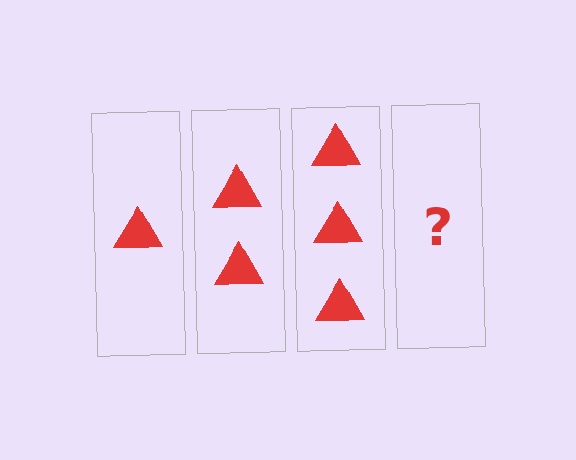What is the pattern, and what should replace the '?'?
The pattern is that each step adds one more triangle. The '?' should be 4 triangles.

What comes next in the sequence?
The next element should be 4 triangles.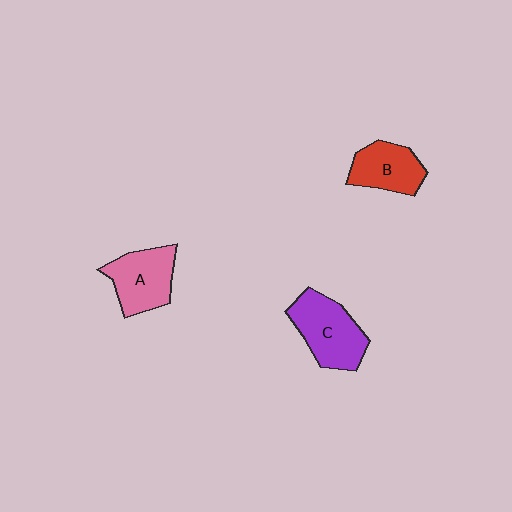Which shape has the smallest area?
Shape B (red).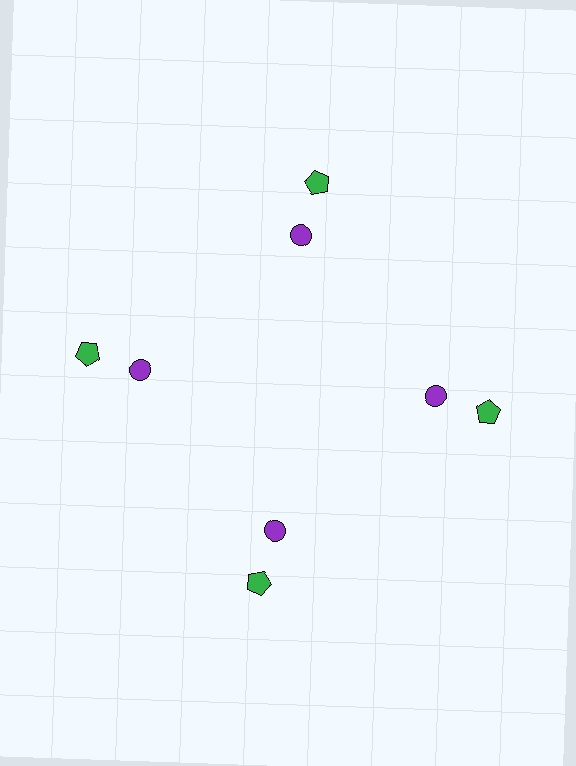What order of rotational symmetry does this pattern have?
This pattern has 4-fold rotational symmetry.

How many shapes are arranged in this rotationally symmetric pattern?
There are 8 shapes, arranged in 4 groups of 2.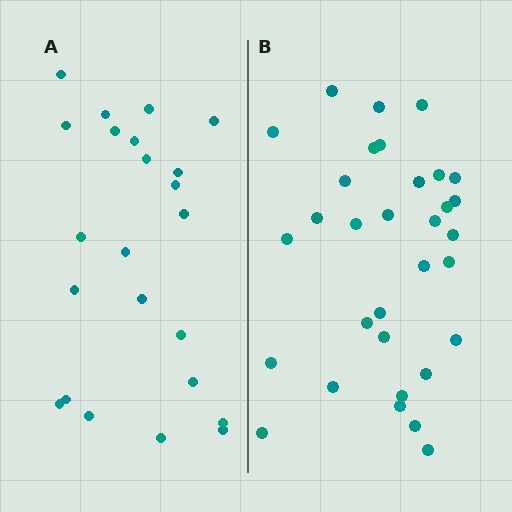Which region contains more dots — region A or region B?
Region B (the right region) has more dots.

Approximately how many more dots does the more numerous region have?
Region B has roughly 8 or so more dots than region A.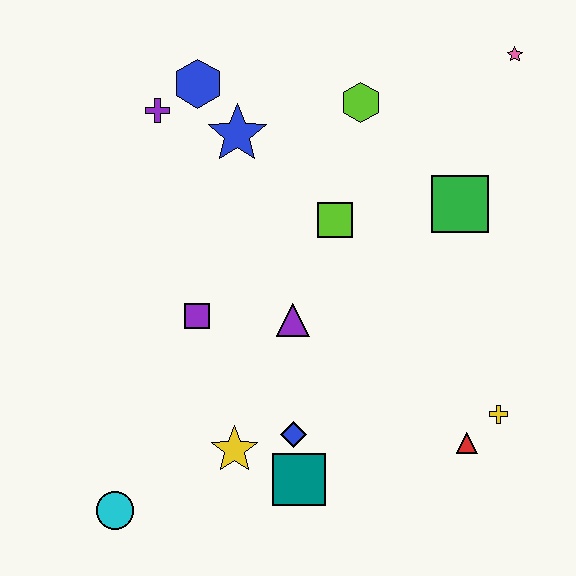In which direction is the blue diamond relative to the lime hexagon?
The blue diamond is below the lime hexagon.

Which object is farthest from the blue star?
The cyan circle is farthest from the blue star.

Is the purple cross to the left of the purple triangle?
Yes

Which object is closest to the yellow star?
The blue diamond is closest to the yellow star.